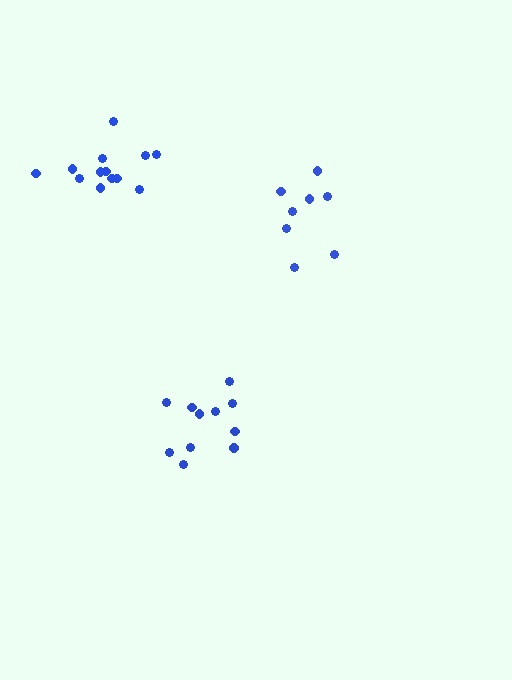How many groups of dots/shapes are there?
There are 3 groups.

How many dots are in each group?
Group 1: 11 dots, Group 2: 13 dots, Group 3: 8 dots (32 total).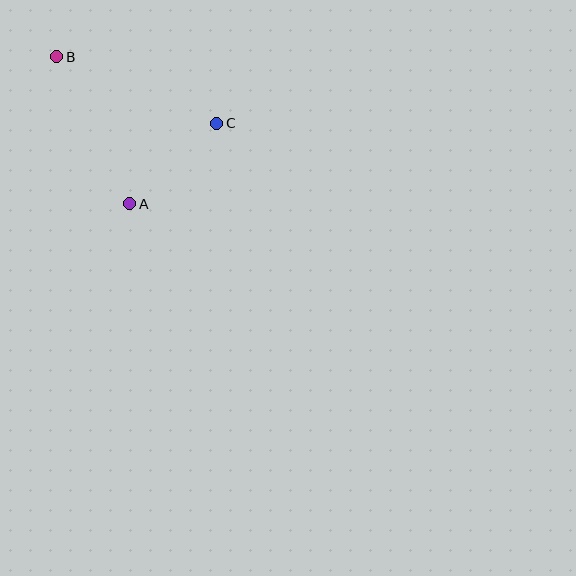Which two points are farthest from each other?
Points B and C are farthest from each other.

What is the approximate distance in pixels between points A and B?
The distance between A and B is approximately 164 pixels.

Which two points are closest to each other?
Points A and C are closest to each other.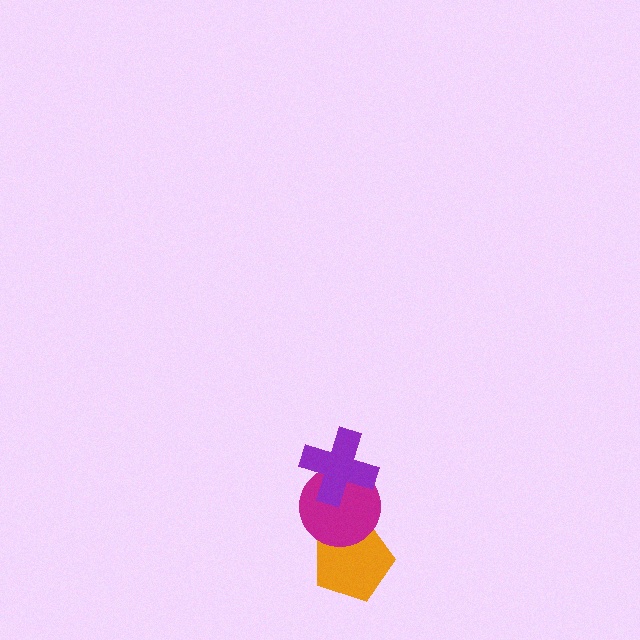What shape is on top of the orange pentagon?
The magenta circle is on top of the orange pentagon.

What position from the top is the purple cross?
The purple cross is 1st from the top.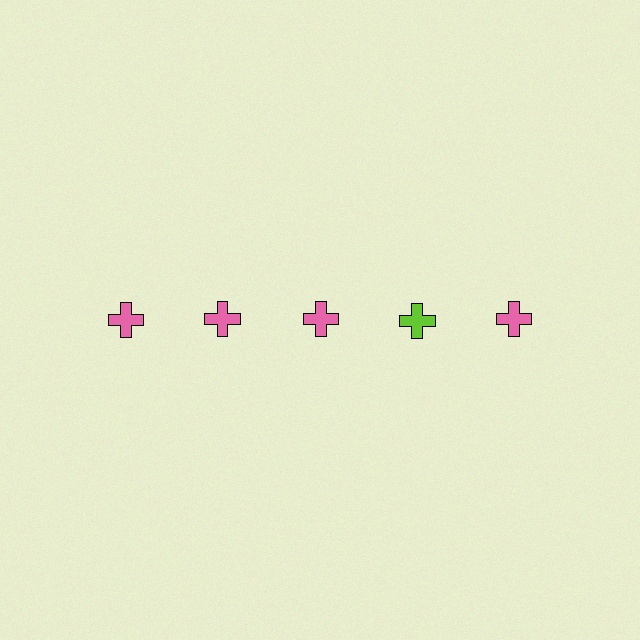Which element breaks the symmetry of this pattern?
The lime cross in the top row, second from right column breaks the symmetry. All other shapes are pink crosses.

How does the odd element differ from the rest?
It has a different color: lime instead of pink.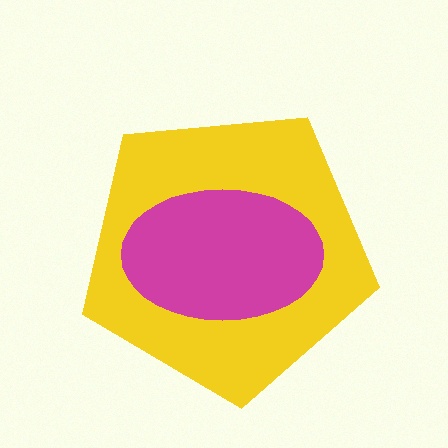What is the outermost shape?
The yellow pentagon.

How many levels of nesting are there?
2.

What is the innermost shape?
The magenta ellipse.